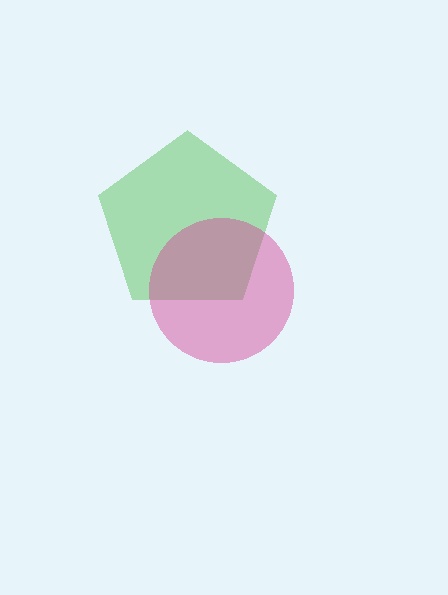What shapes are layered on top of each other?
The layered shapes are: a green pentagon, a magenta circle.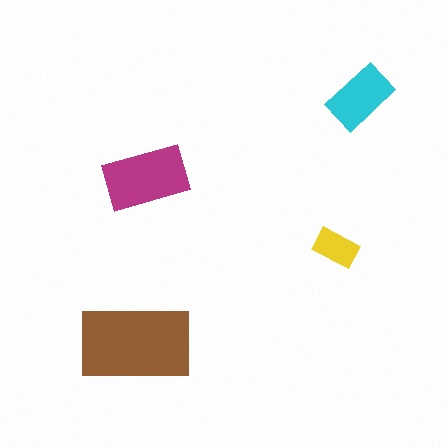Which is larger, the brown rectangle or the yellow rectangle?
The brown one.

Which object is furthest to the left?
The brown rectangle is leftmost.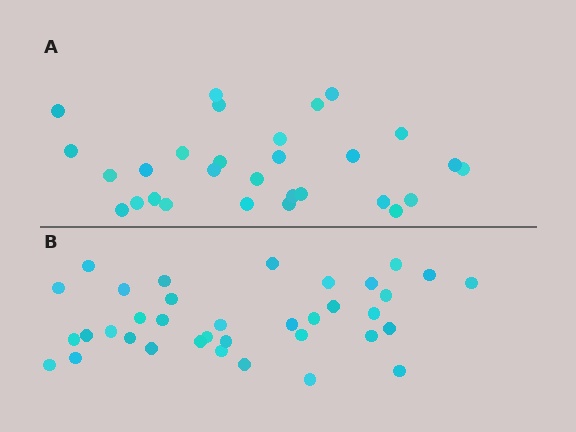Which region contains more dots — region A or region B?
Region B (the bottom region) has more dots.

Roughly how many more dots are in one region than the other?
Region B has roughly 8 or so more dots than region A.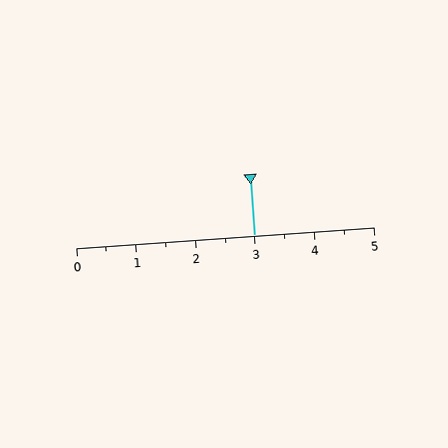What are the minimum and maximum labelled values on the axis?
The axis runs from 0 to 5.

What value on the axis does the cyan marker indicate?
The marker indicates approximately 3.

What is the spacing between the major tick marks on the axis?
The major ticks are spaced 1 apart.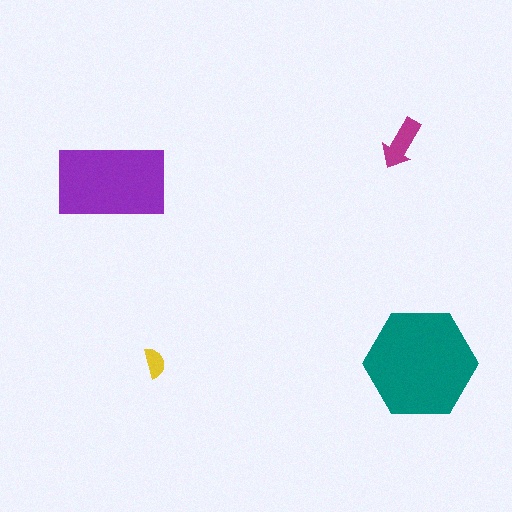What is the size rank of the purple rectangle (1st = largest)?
2nd.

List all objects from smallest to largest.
The yellow semicircle, the magenta arrow, the purple rectangle, the teal hexagon.